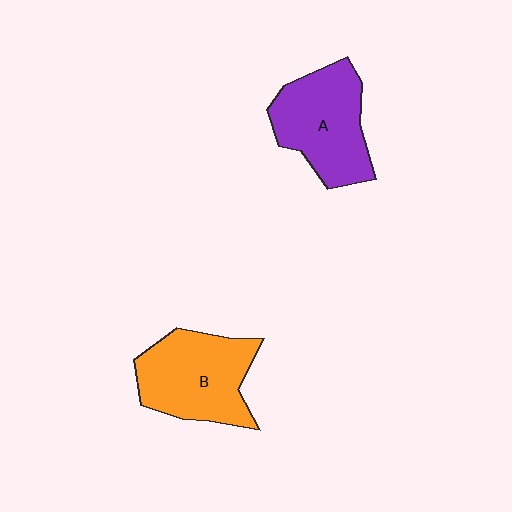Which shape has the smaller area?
Shape A (purple).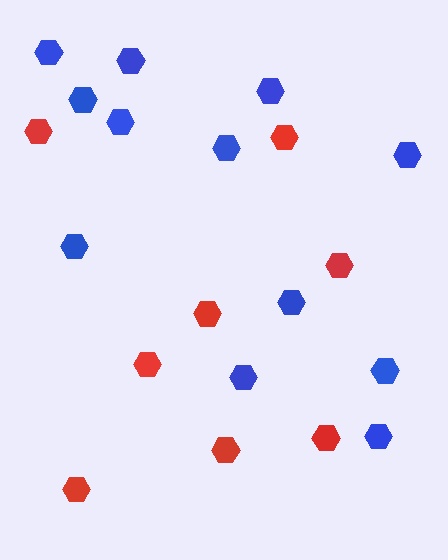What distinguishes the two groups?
There are 2 groups: one group of red hexagons (8) and one group of blue hexagons (12).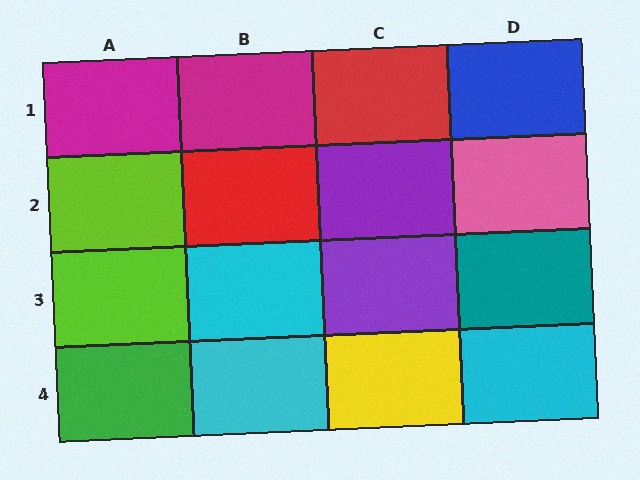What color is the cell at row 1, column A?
Magenta.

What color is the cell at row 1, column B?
Magenta.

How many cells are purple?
2 cells are purple.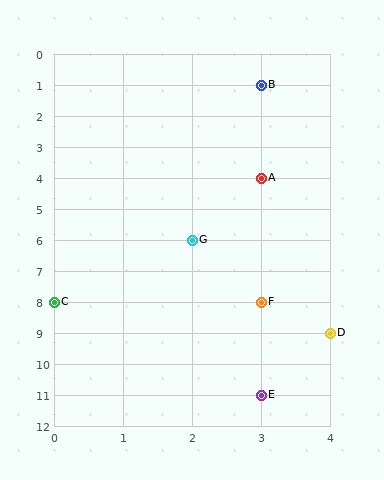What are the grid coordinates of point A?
Point A is at grid coordinates (3, 4).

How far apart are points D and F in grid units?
Points D and F are 1 column and 1 row apart (about 1.4 grid units diagonally).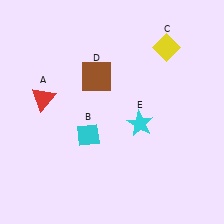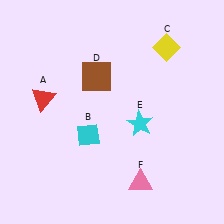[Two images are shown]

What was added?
A pink triangle (F) was added in Image 2.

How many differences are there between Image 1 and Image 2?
There is 1 difference between the two images.